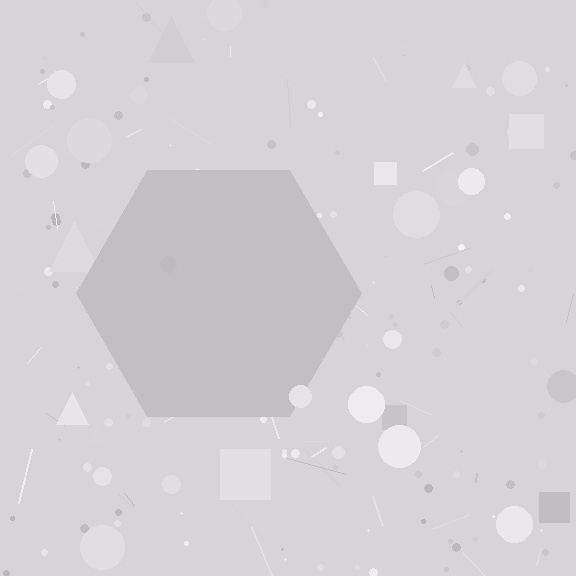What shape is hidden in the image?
A hexagon is hidden in the image.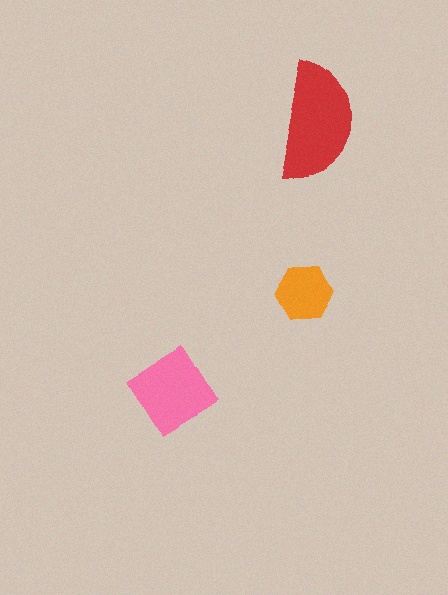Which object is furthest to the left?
The pink diamond is leftmost.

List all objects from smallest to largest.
The orange hexagon, the pink diamond, the red semicircle.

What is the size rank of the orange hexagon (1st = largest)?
3rd.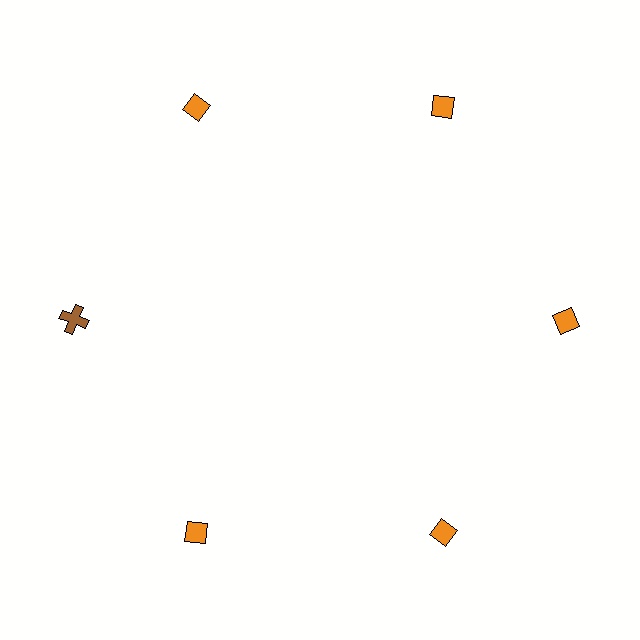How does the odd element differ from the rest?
It differs in both color (brown instead of orange) and shape (cross instead of diamond).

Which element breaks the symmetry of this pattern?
The brown cross at roughly the 9 o'clock position breaks the symmetry. All other shapes are orange diamonds.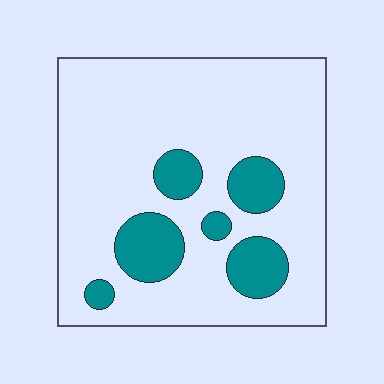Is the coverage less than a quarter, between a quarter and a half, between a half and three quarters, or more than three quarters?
Less than a quarter.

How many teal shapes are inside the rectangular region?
6.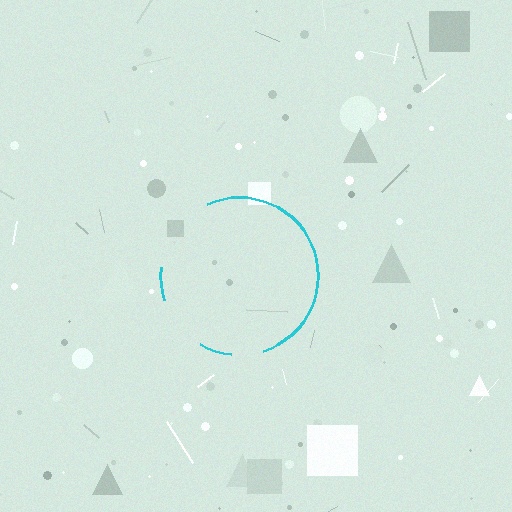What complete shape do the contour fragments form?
The contour fragments form a circle.